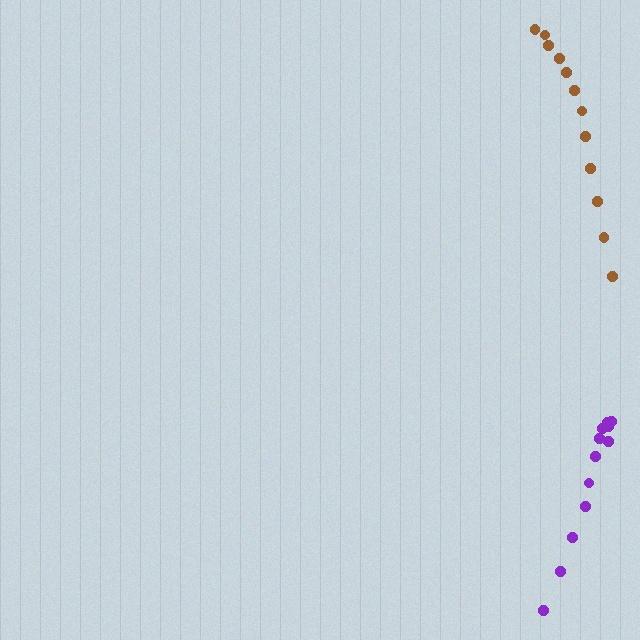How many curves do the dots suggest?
There are 2 distinct paths.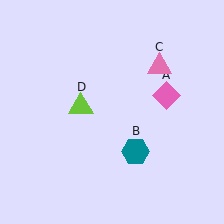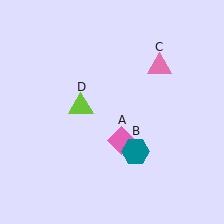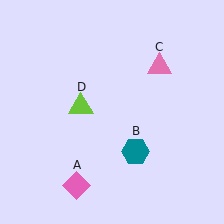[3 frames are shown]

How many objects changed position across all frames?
1 object changed position: pink diamond (object A).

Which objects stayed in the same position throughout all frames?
Teal hexagon (object B) and pink triangle (object C) and lime triangle (object D) remained stationary.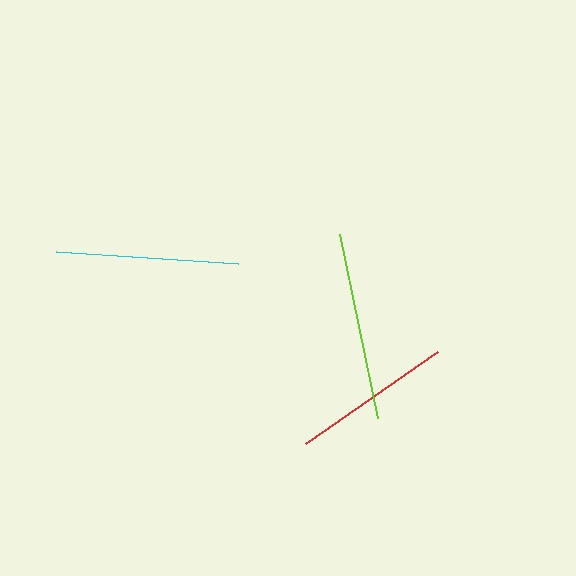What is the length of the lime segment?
The lime segment is approximately 188 pixels long.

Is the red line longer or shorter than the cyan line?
The cyan line is longer than the red line.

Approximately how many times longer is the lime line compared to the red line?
The lime line is approximately 1.2 times the length of the red line.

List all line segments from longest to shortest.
From longest to shortest: lime, cyan, red.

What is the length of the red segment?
The red segment is approximately 161 pixels long.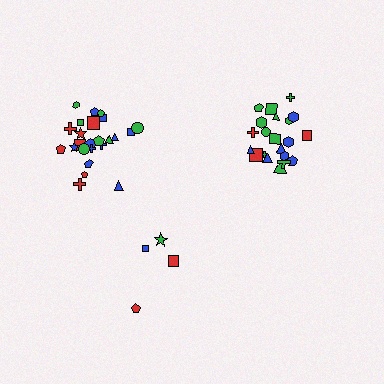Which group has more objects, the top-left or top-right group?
The top-left group.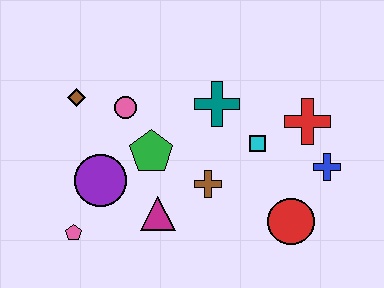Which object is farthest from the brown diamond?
The blue cross is farthest from the brown diamond.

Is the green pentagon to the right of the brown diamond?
Yes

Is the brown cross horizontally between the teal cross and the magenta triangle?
Yes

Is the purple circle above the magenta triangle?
Yes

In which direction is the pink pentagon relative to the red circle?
The pink pentagon is to the left of the red circle.